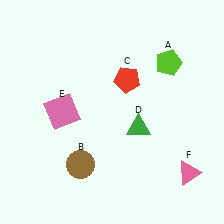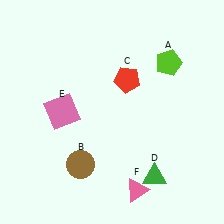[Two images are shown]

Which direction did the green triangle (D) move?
The green triangle (D) moved down.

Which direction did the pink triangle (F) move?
The pink triangle (F) moved left.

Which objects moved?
The objects that moved are: the green triangle (D), the pink triangle (F).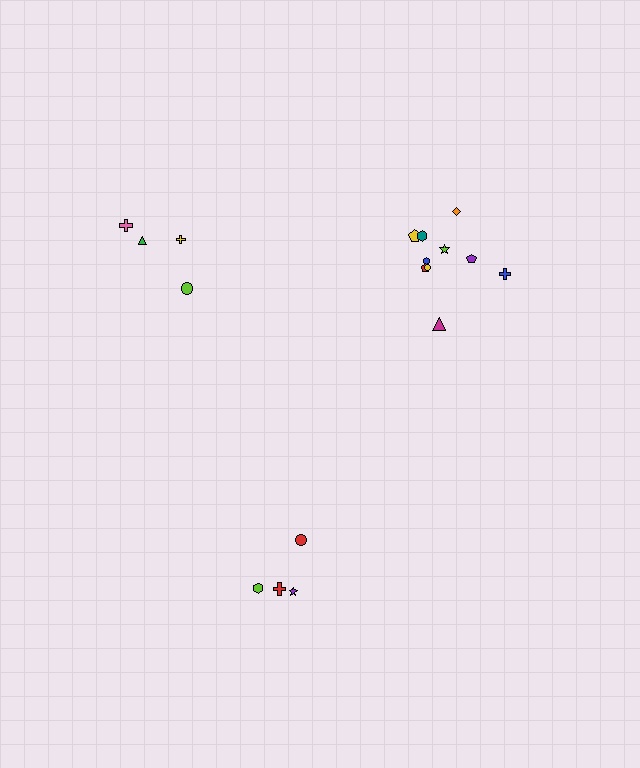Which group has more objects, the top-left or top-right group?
The top-right group.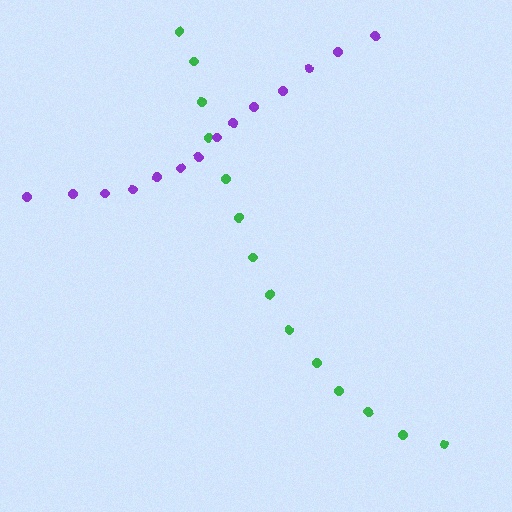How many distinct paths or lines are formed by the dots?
There are 2 distinct paths.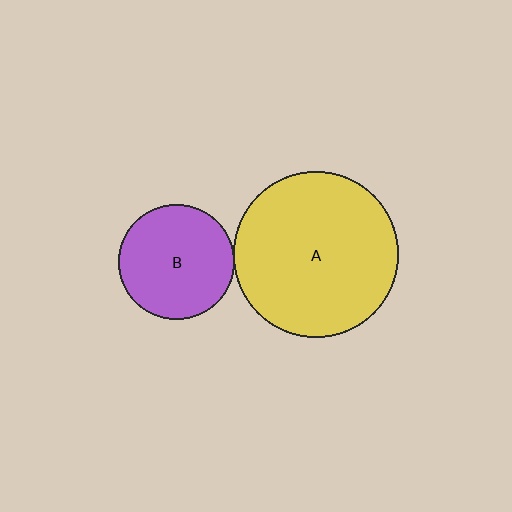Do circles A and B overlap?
Yes.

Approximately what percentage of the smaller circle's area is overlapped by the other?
Approximately 5%.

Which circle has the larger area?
Circle A (yellow).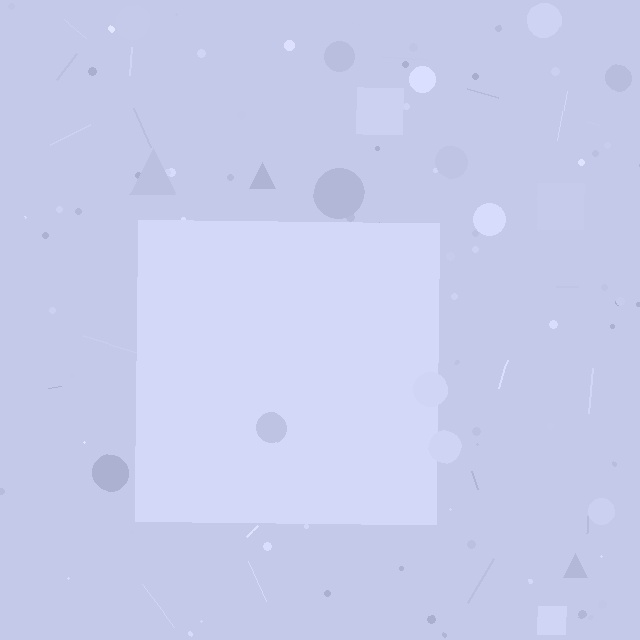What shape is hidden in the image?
A square is hidden in the image.